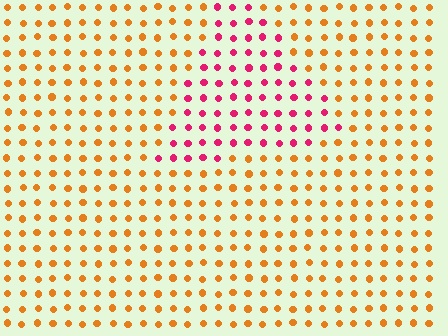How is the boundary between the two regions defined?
The boundary is defined purely by a slight shift in hue (about 55 degrees). Spacing, size, and orientation are identical on both sides.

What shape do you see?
I see a triangle.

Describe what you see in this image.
The image is filled with small orange elements in a uniform arrangement. A triangle-shaped region is visible where the elements are tinted to a slightly different hue, forming a subtle color boundary.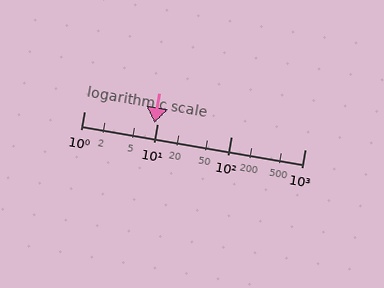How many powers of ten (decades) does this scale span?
The scale spans 3 decades, from 1 to 1000.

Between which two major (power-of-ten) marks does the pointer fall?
The pointer is between 1 and 10.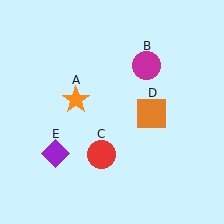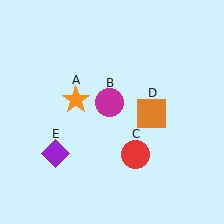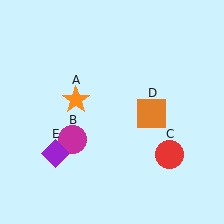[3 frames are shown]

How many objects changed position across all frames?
2 objects changed position: magenta circle (object B), red circle (object C).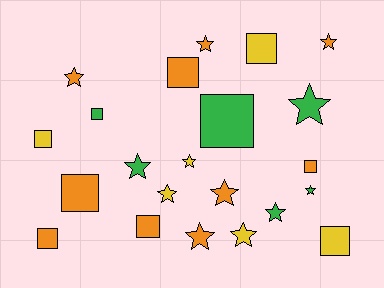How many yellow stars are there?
There are 3 yellow stars.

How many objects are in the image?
There are 22 objects.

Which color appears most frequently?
Orange, with 10 objects.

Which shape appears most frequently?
Star, with 12 objects.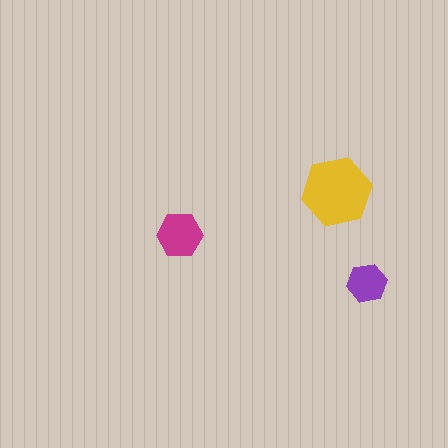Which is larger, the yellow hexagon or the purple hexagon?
The yellow one.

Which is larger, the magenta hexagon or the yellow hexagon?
The yellow one.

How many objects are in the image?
There are 3 objects in the image.